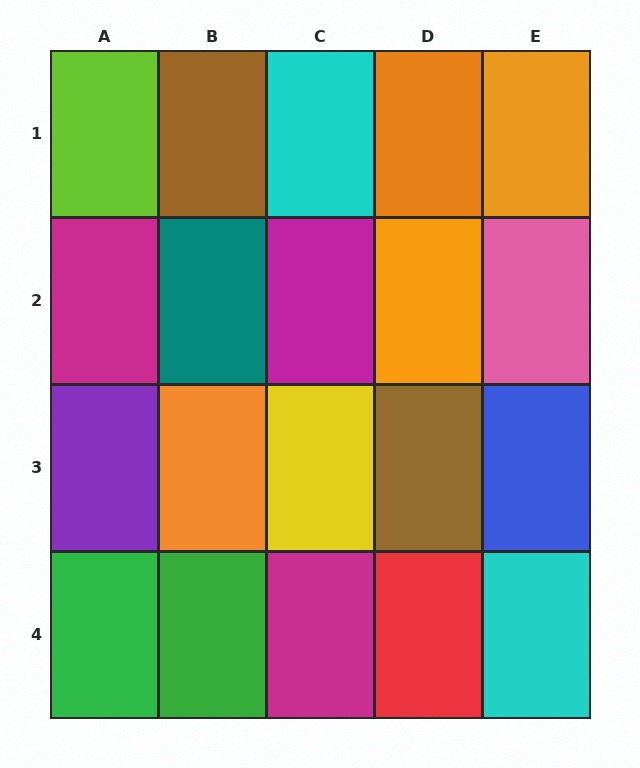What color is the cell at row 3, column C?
Yellow.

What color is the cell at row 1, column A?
Lime.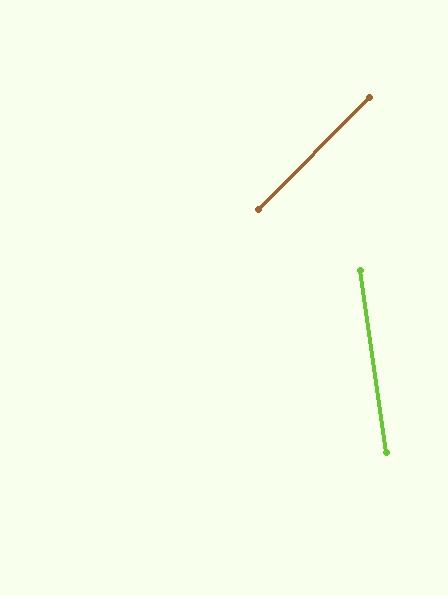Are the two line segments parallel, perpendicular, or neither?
Neither parallel nor perpendicular — they differ by about 53°.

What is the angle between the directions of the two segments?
Approximately 53 degrees.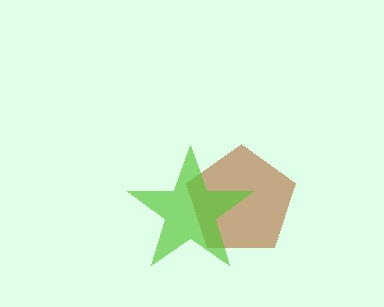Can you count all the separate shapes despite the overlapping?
Yes, there are 2 separate shapes.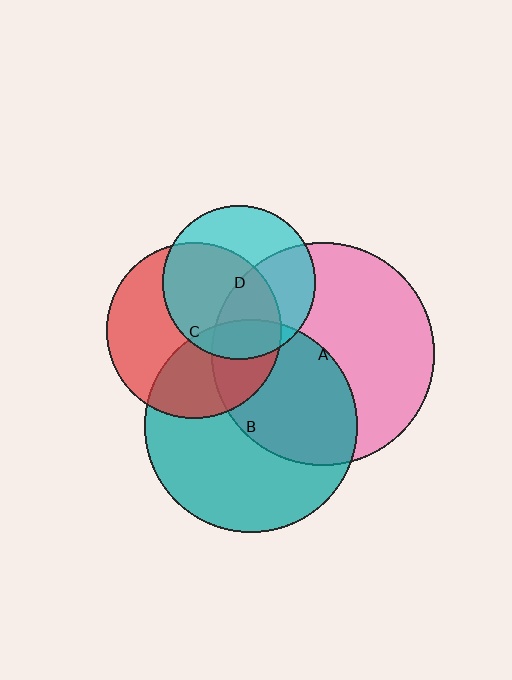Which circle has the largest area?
Circle A (pink).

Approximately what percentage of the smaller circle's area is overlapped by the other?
Approximately 40%.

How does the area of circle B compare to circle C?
Approximately 1.5 times.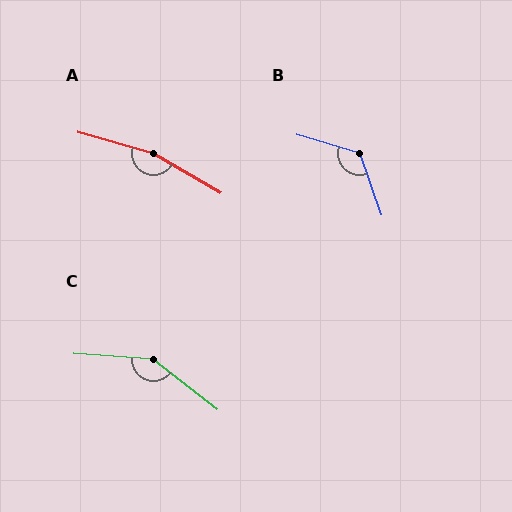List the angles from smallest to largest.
B (126°), C (146°), A (165°).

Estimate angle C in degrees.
Approximately 146 degrees.